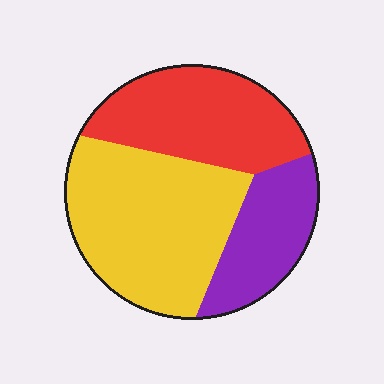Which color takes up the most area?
Yellow, at roughly 45%.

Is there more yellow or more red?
Yellow.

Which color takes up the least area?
Purple, at roughly 20%.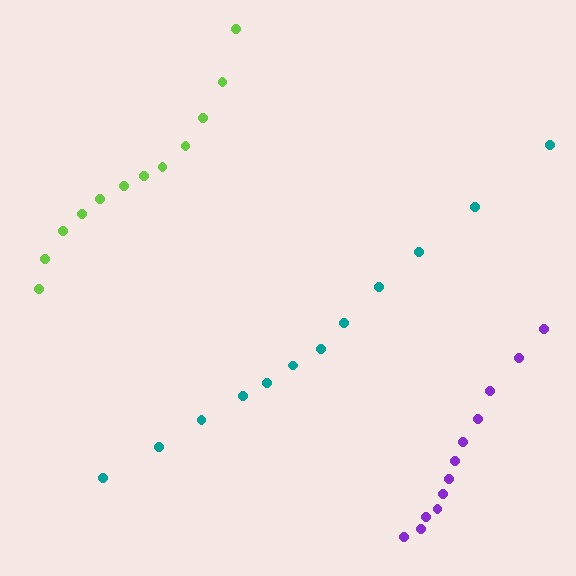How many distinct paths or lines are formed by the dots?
There are 3 distinct paths.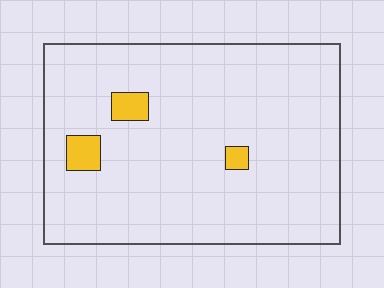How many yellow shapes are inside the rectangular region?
3.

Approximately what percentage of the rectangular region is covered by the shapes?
Approximately 5%.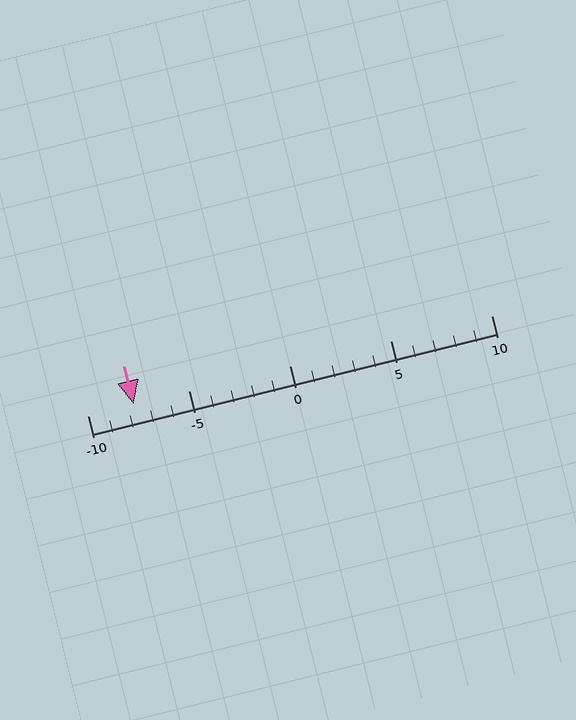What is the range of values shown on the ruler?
The ruler shows values from -10 to 10.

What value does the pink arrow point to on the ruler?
The pink arrow points to approximately -8.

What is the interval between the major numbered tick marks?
The major tick marks are spaced 5 units apart.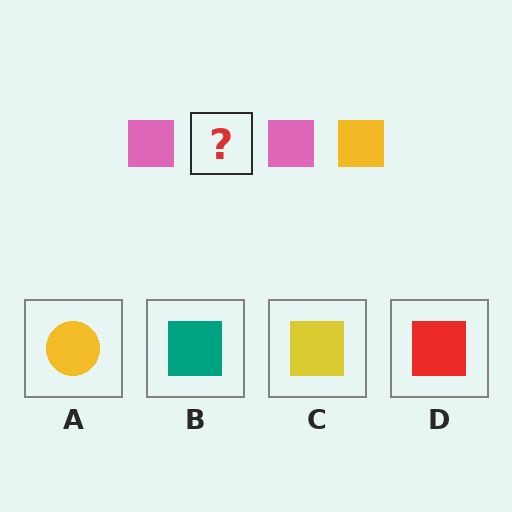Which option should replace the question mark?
Option C.